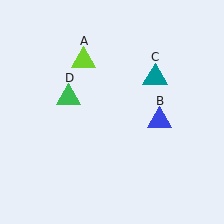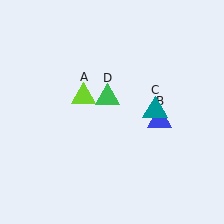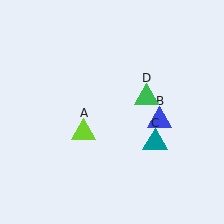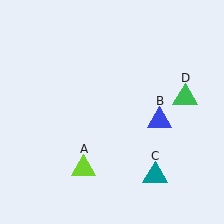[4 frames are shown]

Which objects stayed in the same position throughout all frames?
Blue triangle (object B) remained stationary.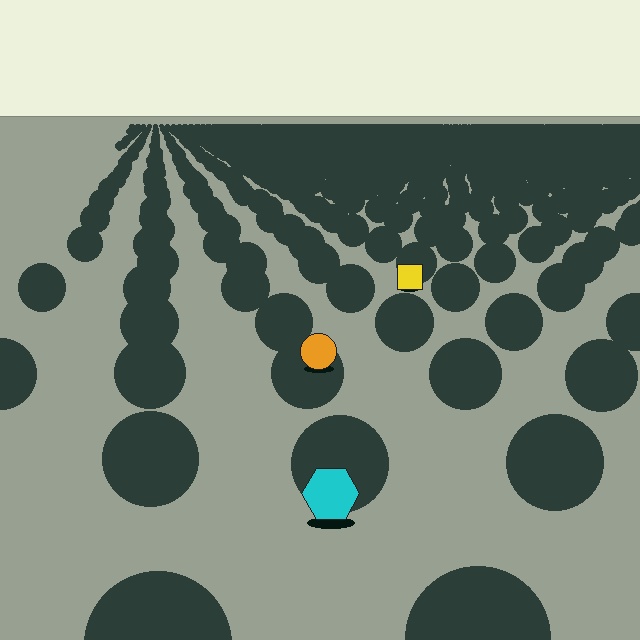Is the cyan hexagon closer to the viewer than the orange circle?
Yes. The cyan hexagon is closer — you can tell from the texture gradient: the ground texture is coarser near it.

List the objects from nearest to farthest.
From nearest to farthest: the cyan hexagon, the orange circle, the yellow square.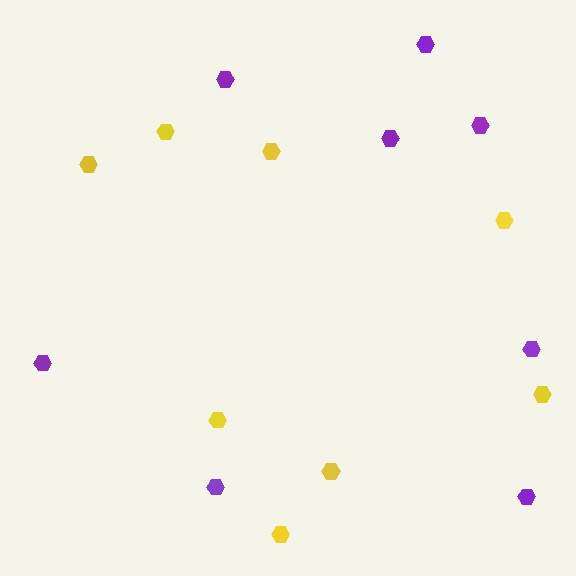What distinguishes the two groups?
There are 2 groups: one group of yellow hexagons (8) and one group of purple hexagons (8).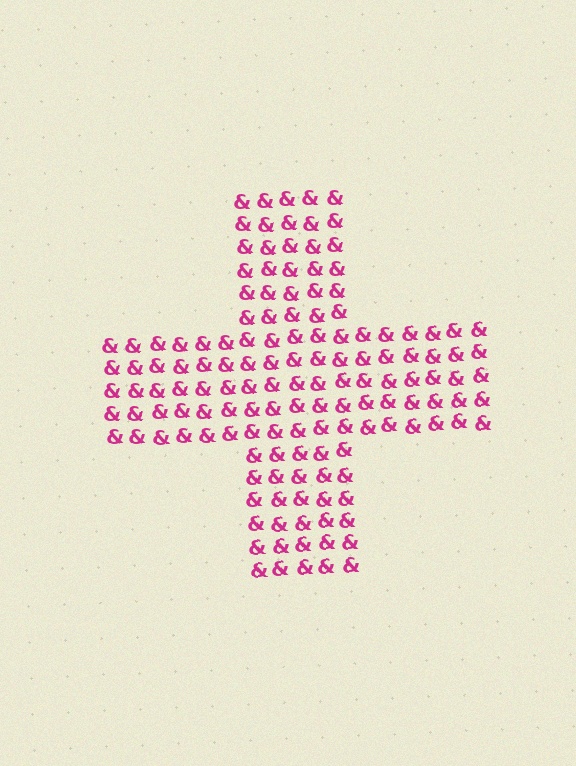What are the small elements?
The small elements are ampersands.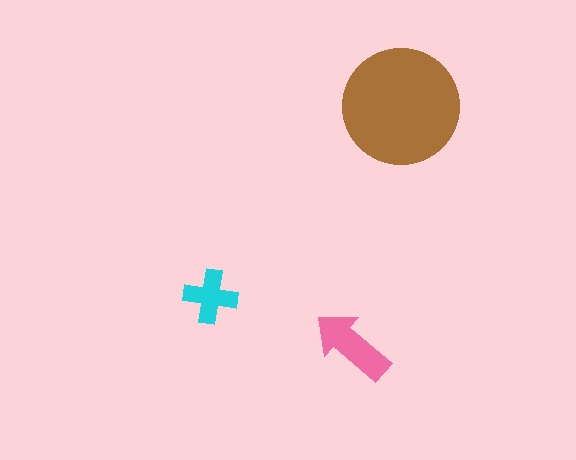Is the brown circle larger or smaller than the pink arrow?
Larger.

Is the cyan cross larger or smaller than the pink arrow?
Smaller.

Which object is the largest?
The brown circle.